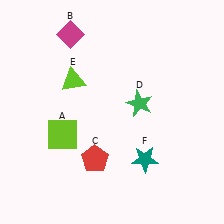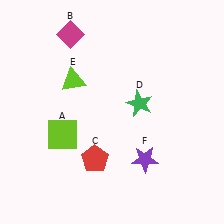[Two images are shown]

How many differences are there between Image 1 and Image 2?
There is 1 difference between the two images.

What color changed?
The star (F) changed from teal in Image 1 to purple in Image 2.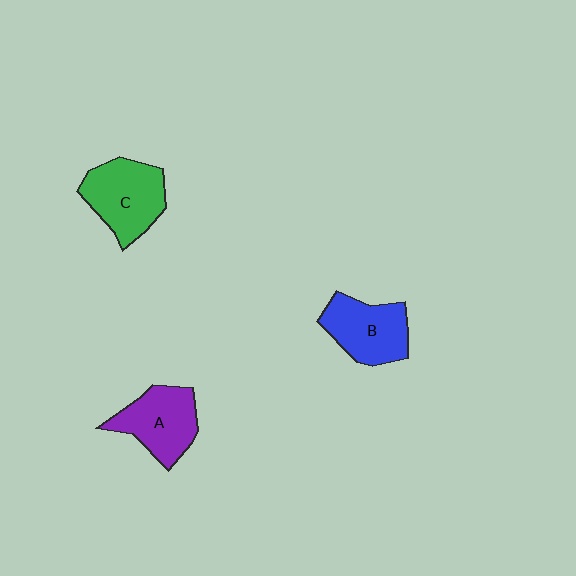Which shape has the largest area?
Shape C (green).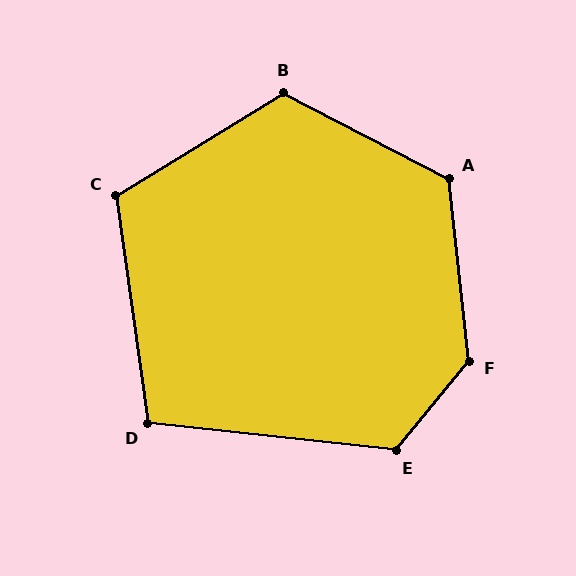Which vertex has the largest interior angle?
F, at approximately 135 degrees.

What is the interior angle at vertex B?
Approximately 121 degrees (obtuse).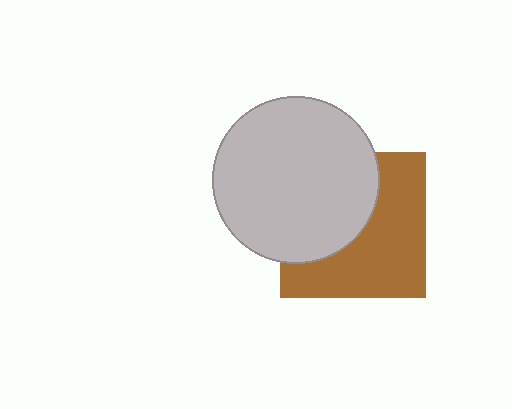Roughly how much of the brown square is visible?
About half of it is visible (roughly 54%).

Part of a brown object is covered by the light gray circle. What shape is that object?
It is a square.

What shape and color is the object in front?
The object in front is a light gray circle.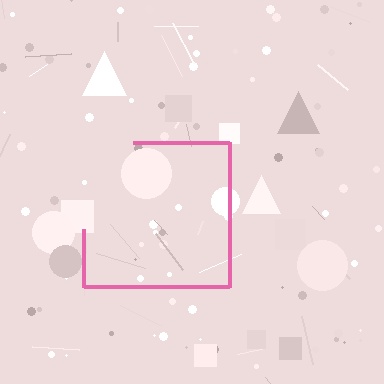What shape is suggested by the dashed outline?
The dashed outline suggests a square.